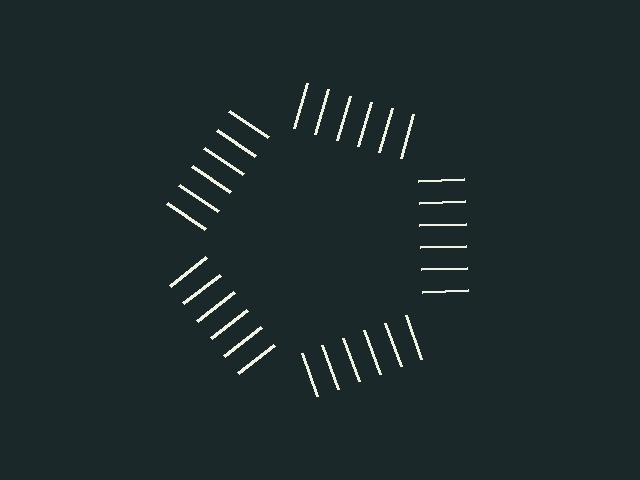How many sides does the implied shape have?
5 sides — the line-ends trace a pentagon.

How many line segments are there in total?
30 — 6 along each of the 5 edges.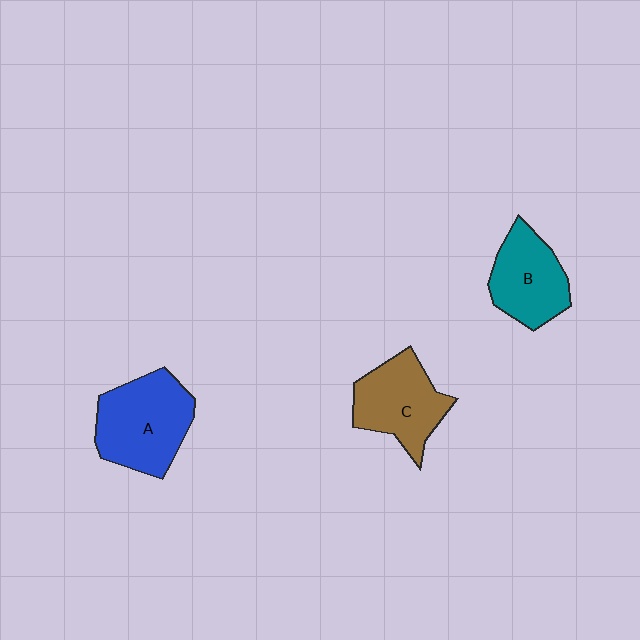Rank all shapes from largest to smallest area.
From largest to smallest: A (blue), C (brown), B (teal).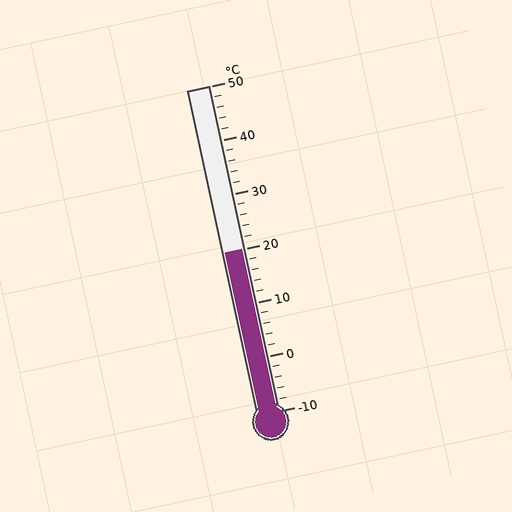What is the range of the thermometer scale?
The thermometer scale ranges from -10°C to 50°C.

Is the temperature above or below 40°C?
The temperature is below 40°C.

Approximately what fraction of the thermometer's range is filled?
The thermometer is filled to approximately 50% of its range.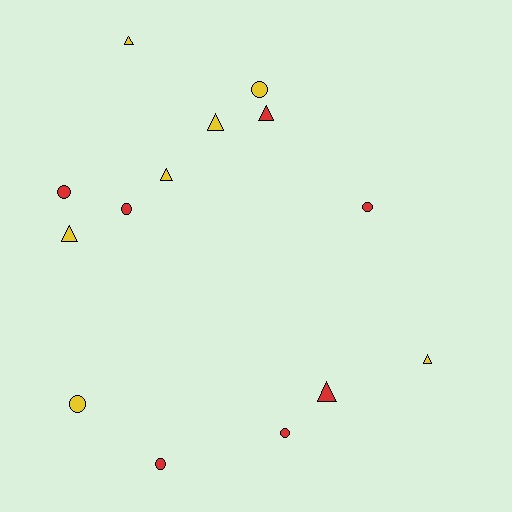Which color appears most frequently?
Red, with 7 objects.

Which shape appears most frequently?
Circle, with 7 objects.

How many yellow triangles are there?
There are 5 yellow triangles.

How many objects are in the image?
There are 14 objects.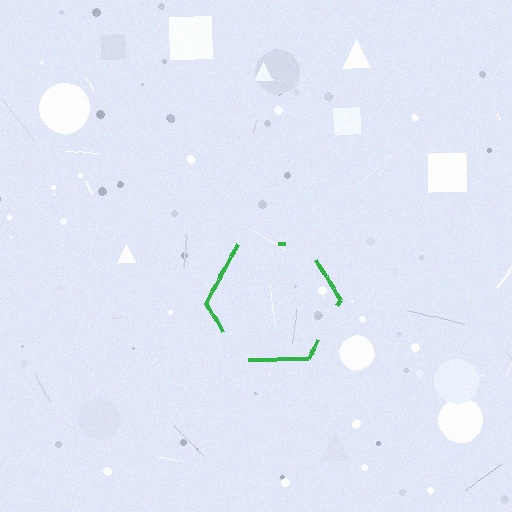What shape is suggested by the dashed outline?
The dashed outline suggests a hexagon.